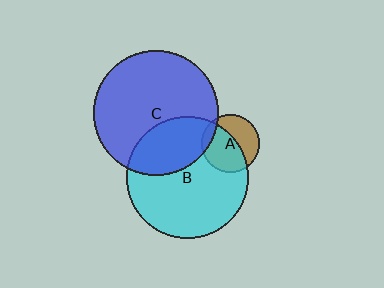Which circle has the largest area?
Circle C (blue).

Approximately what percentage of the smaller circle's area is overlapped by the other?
Approximately 10%.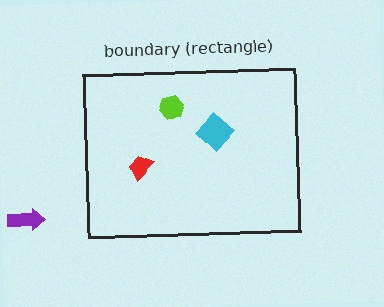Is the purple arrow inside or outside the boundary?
Outside.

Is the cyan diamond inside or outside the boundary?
Inside.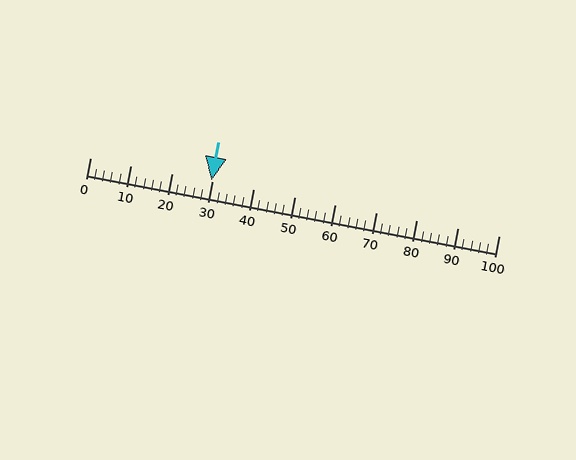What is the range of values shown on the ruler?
The ruler shows values from 0 to 100.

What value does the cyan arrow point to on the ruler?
The cyan arrow points to approximately 30.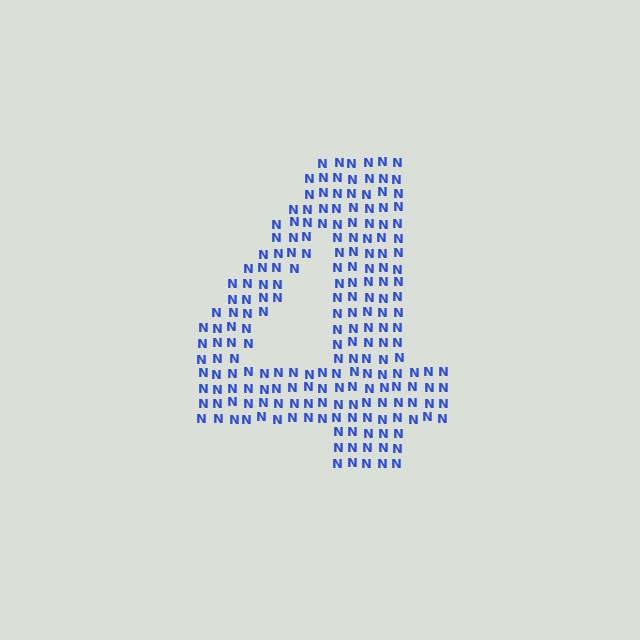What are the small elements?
The small elements are letter N's.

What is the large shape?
The large shape is the digit 4.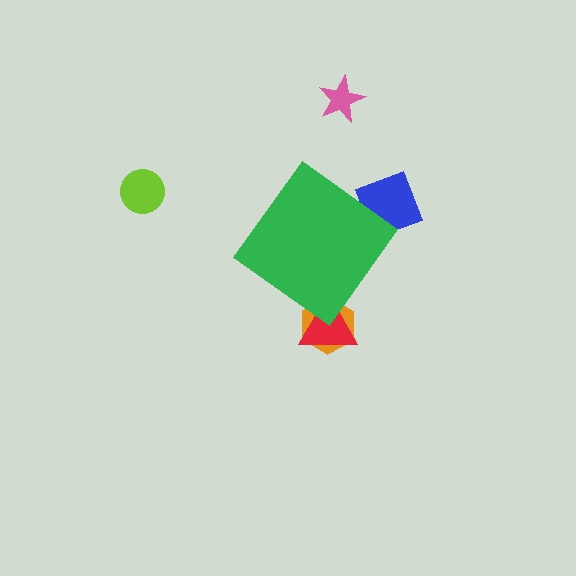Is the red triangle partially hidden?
Yes, the red triangle is partially hidden behind the green diamond.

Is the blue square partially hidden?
Yes, the blue square is partially hidden behind the green diamond.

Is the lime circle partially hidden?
No, the lime circle is fully visible.